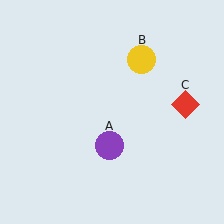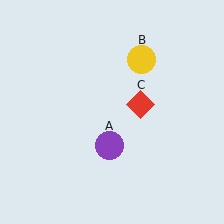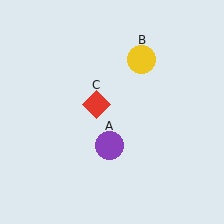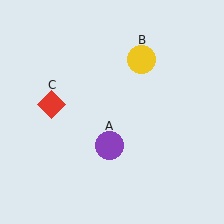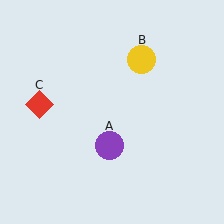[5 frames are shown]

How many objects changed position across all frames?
1 object changed position: red diamond (object C).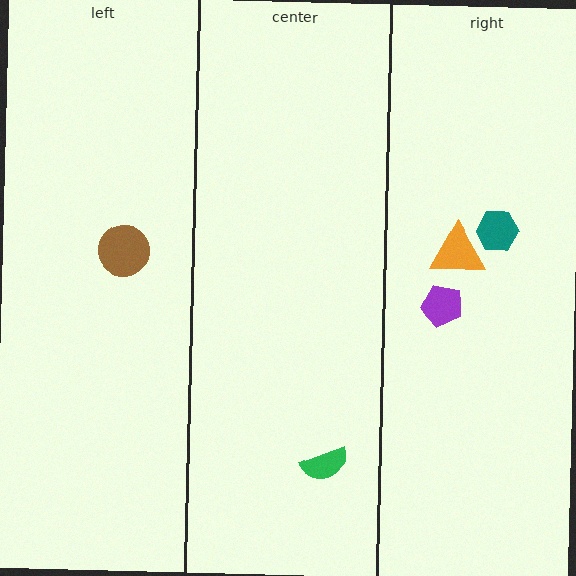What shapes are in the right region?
The orange triangle, the purple pentagon, the teal hexagon.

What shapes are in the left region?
The brown circle.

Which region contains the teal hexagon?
The right region.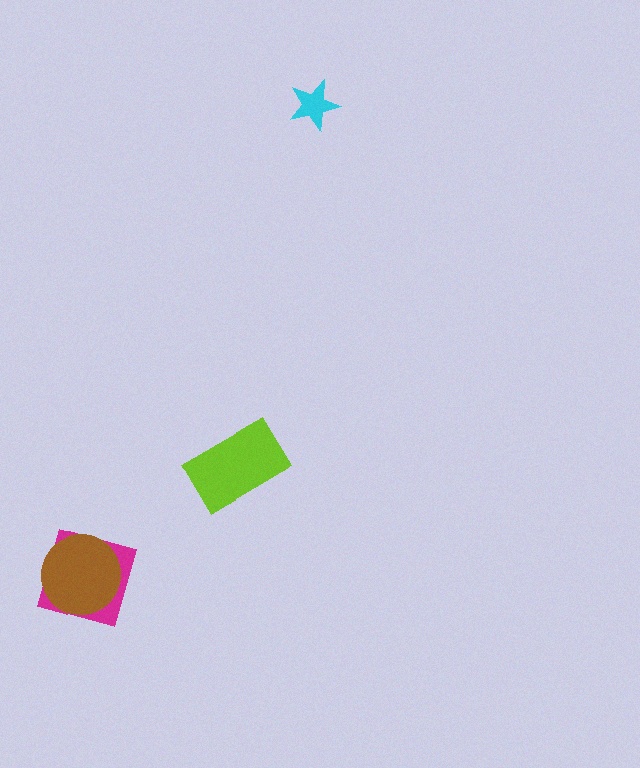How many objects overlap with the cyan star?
0 objects overlap with the cyan star.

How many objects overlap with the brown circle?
1 object overlaps with the brown circle.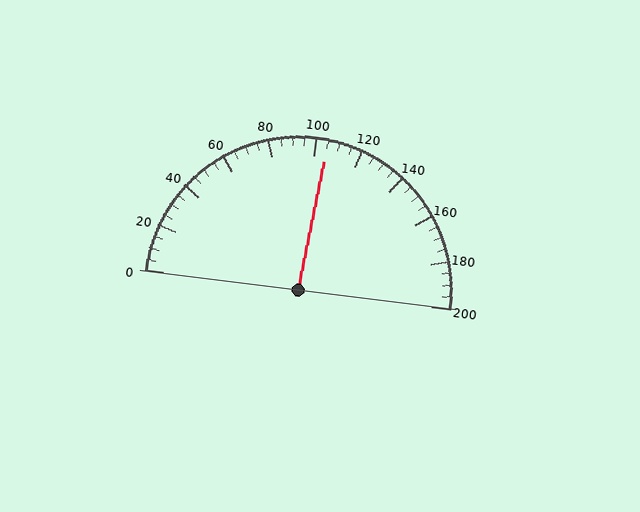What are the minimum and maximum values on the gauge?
The gauge ranges from 0 to 200.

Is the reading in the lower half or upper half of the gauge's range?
The reading is in the upper half of the range (0 to 200).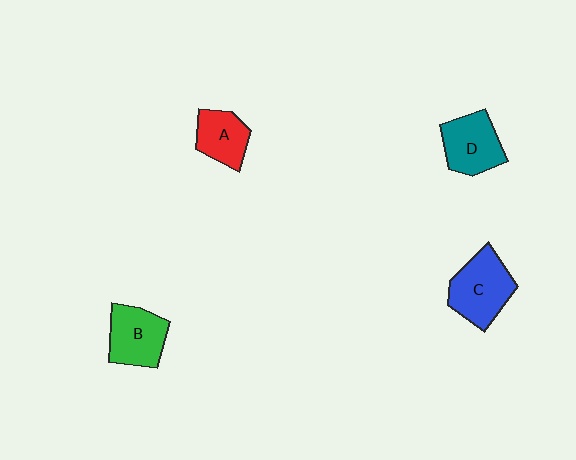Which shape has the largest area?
Shape C (blue).